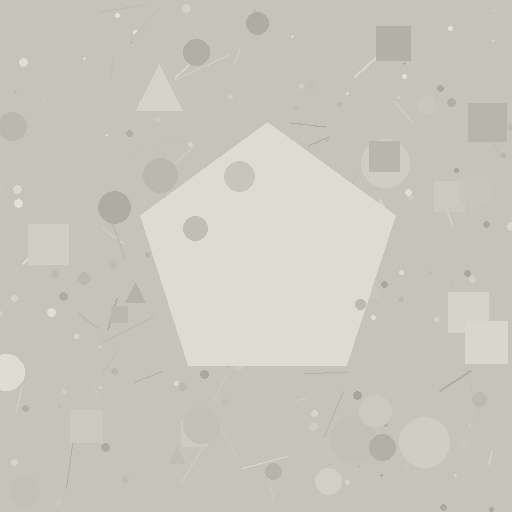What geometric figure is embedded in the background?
A pentagon is embedded in the background.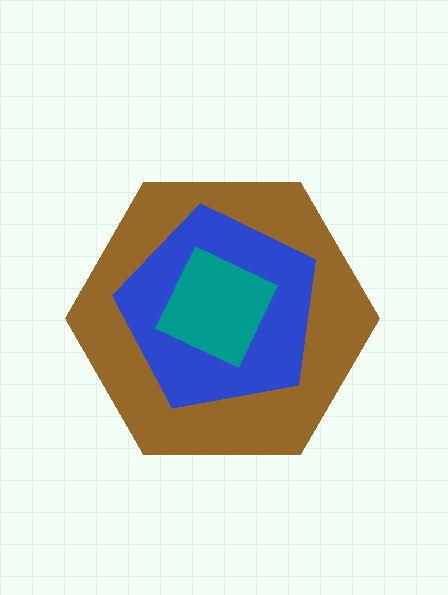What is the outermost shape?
The brown hexagon.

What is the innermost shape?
The teal diamond.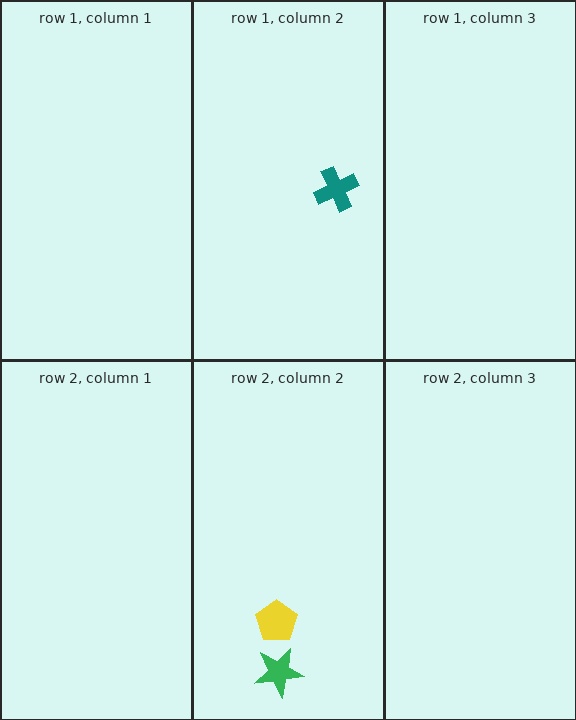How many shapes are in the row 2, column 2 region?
2.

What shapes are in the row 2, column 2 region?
The green star, the yellow pentagon.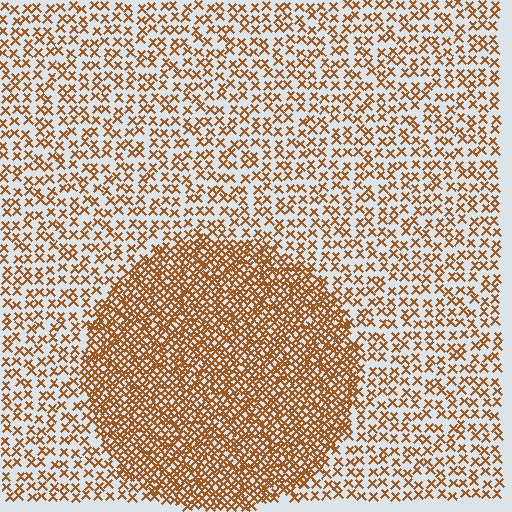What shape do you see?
I see a circle.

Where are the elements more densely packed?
The elements are more densely packed inside the circle boundary.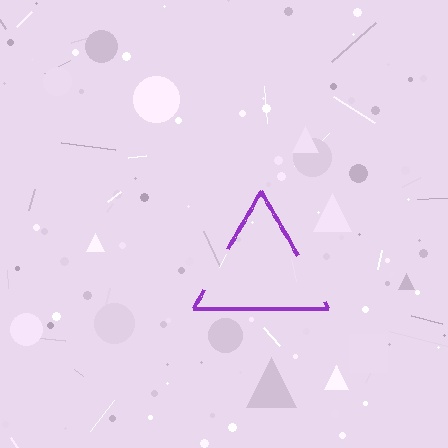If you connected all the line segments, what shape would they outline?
They would outline a triangle.